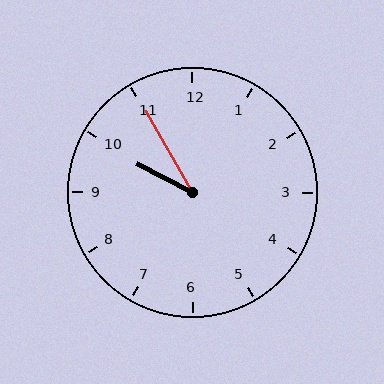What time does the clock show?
9:55.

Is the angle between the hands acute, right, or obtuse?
It is acute.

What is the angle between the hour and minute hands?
Approximately 32 degrees.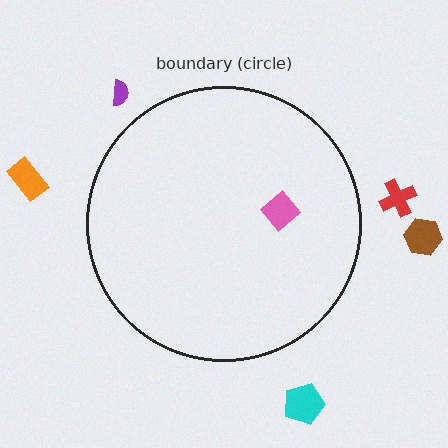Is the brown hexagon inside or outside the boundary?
Outside.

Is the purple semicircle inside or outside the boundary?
Outside.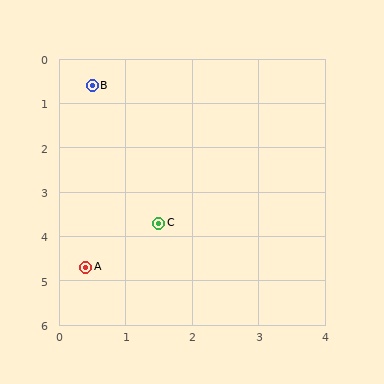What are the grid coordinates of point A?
Point A is at approximately (0.4, 4.7).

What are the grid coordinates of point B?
Point B is at approximately (0.5, 0.6).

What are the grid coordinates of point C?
Point C is at approximately (1.5, 3.7).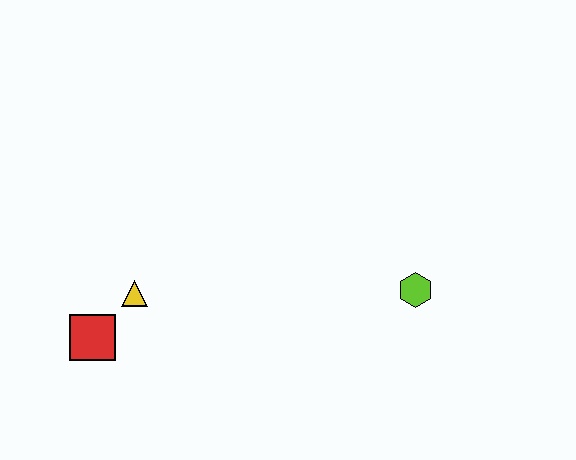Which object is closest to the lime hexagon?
The yellow triangle is closest to the lime hexagon.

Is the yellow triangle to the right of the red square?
Yes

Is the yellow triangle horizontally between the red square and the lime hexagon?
Yes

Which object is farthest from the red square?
The lime hexagon is farthest from the red square.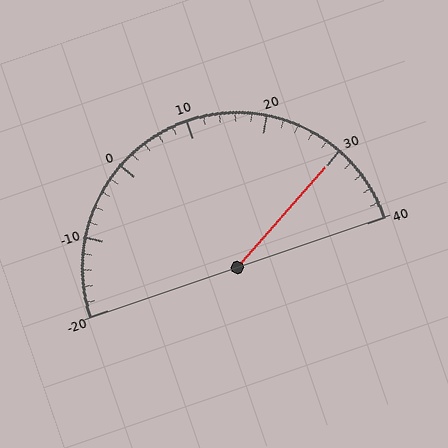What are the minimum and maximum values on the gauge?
The gauge ranges from -20 to 40.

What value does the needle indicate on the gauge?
The needle indicates approximately 30.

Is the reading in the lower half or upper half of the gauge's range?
The reading is in the upper half of the range (-20 to 40).